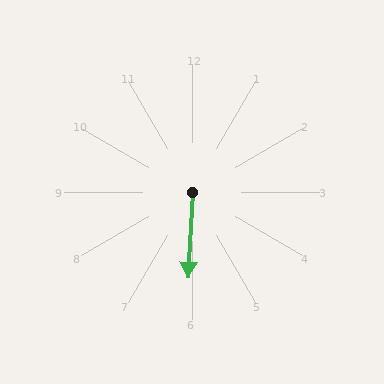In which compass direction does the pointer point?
South.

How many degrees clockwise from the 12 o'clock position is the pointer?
Approximately 183 degrees.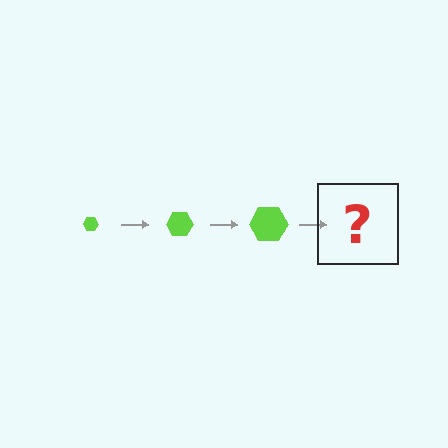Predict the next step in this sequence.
The next step is a lime hexagon, larger than the previous one.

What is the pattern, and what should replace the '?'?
The pattern is that the hexagon gets progressively larger each step. The '?' should be a lime hexagon, larger than the previous one.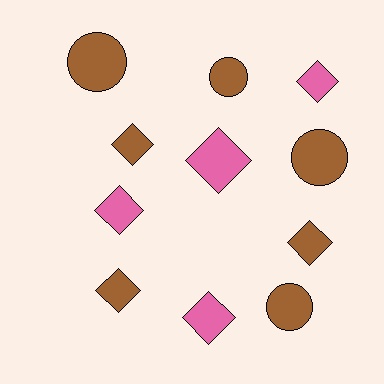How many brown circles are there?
There are 4 brown circles.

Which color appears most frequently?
Brown, with 7 objects.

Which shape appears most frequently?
Diamond, with 7 objects.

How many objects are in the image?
There are 11 objects.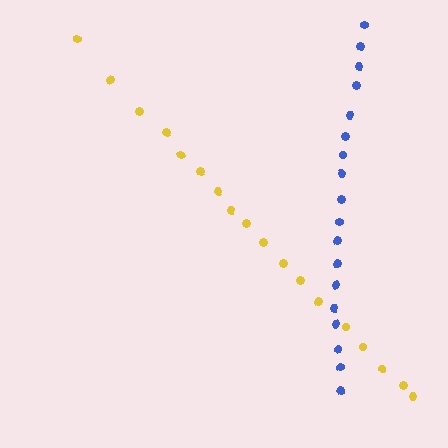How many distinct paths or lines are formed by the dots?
There are 2 distinct paths.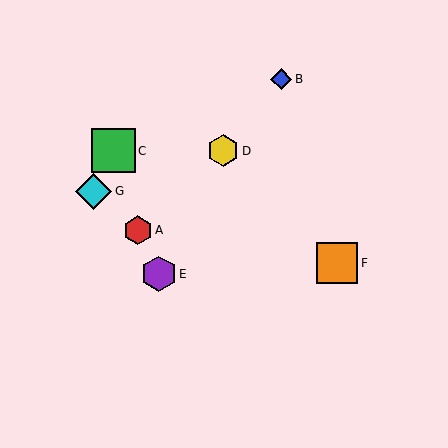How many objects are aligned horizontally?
2 objects (C, D) are aligned horizontally.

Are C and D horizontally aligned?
Yes, both are at y≈151.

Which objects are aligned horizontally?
Objects C, D are aligned horizontally.